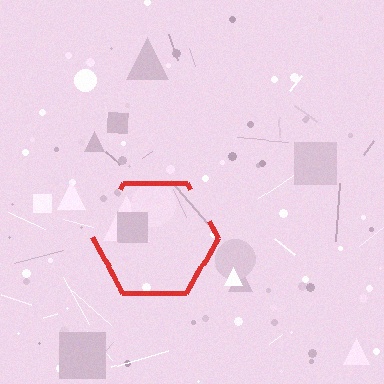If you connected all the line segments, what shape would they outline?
They would outline a hexagon.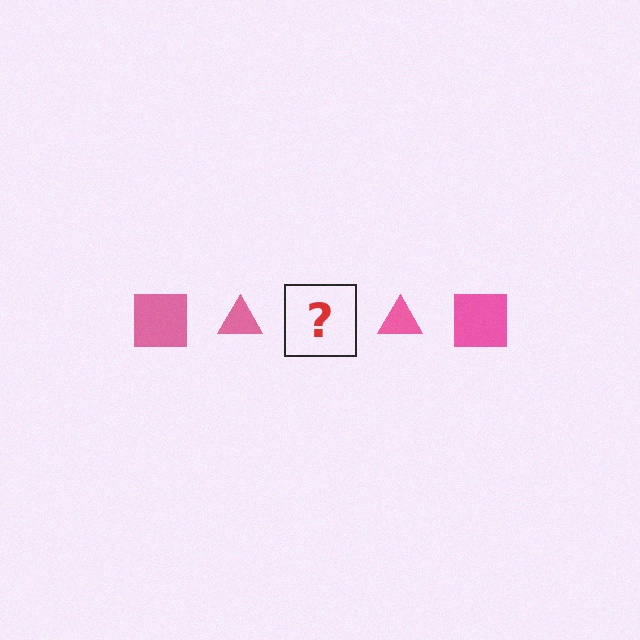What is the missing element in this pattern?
The missing element is a pink square.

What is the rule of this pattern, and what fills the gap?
The rule is that the pattern cycles through square, triangle shapes in pink. The gap should be filled with a pink square.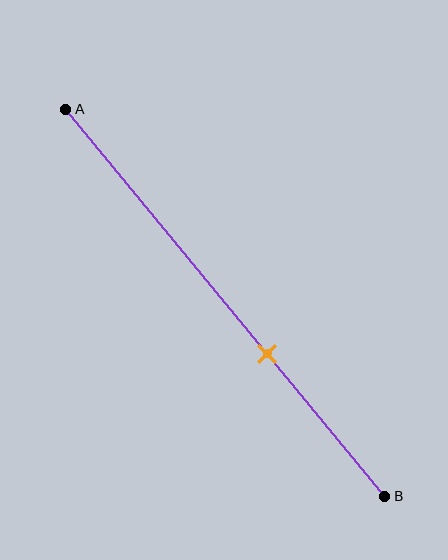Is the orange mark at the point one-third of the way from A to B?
No, the mark is at about 65% from A, not at the 33% one-third point.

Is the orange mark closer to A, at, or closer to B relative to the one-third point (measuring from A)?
The orange mark is closer to point B than the one-third point of segment AB.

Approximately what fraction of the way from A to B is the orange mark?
The orange mark is approximately 65% of the way from A to B.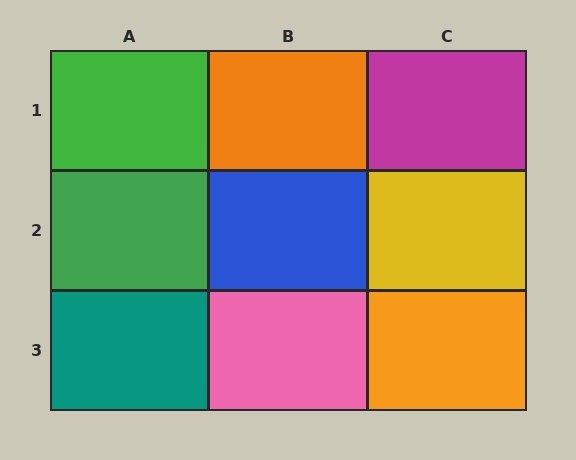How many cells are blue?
1 cell is blue.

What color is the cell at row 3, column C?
Orange.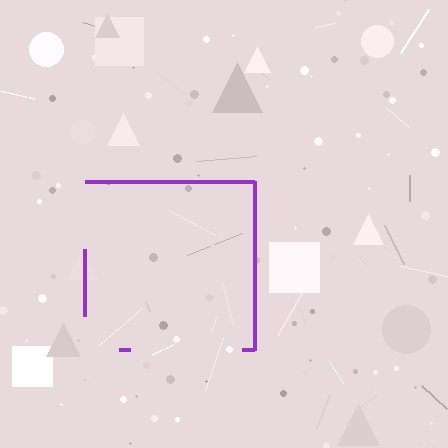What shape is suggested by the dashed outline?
The dashed outline suggests a square.